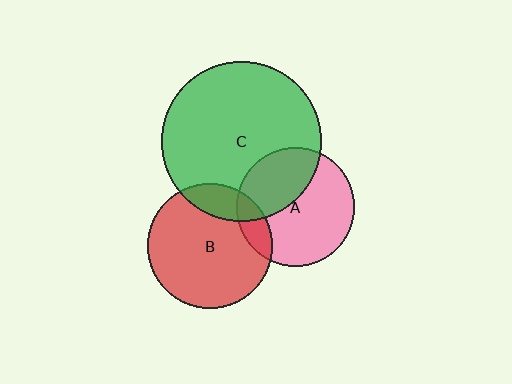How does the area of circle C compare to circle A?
Approximately 1.8 times.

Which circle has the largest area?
Circle C (green).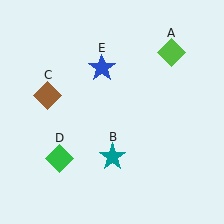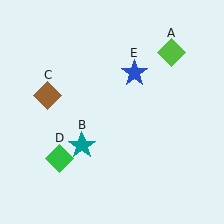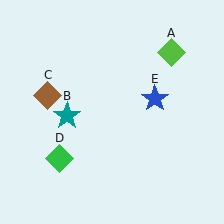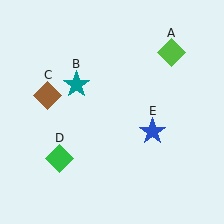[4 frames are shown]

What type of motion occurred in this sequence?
The teal star (object B), blue star (object E) rotated clockwise around the center of the scene.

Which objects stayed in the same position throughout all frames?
Lime diamond (object A) and brown diamond (object C) and green diamond (object D) remained stationary.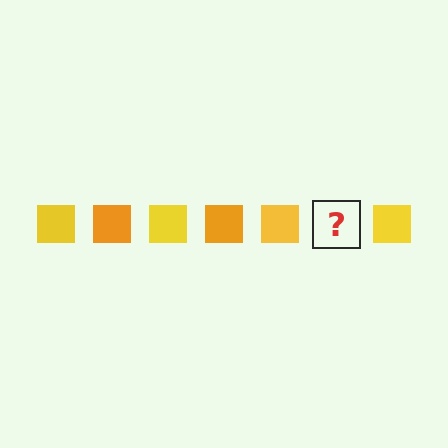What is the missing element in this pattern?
The missing element is an orange square.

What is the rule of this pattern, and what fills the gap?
The rule is that the pattern cycles through yellow, orange squares. The gap should be filled with an orange square.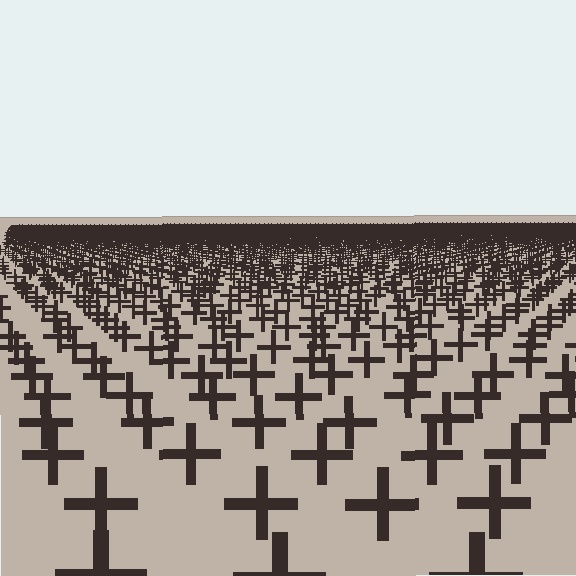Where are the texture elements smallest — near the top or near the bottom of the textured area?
Near the top.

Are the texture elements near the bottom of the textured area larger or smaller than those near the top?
Larger. Near the bottom, elements are closer to the viewer and appear at a bigger on-screen size.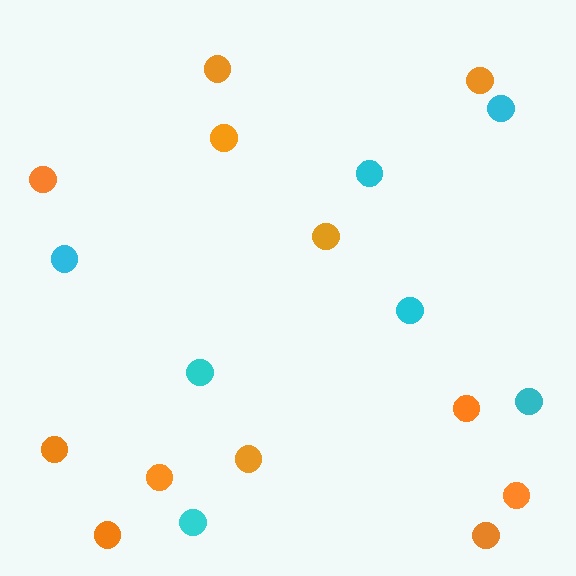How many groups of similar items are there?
There are 2 groups: one group of cyan circles (7) and one group of orange circles (12).